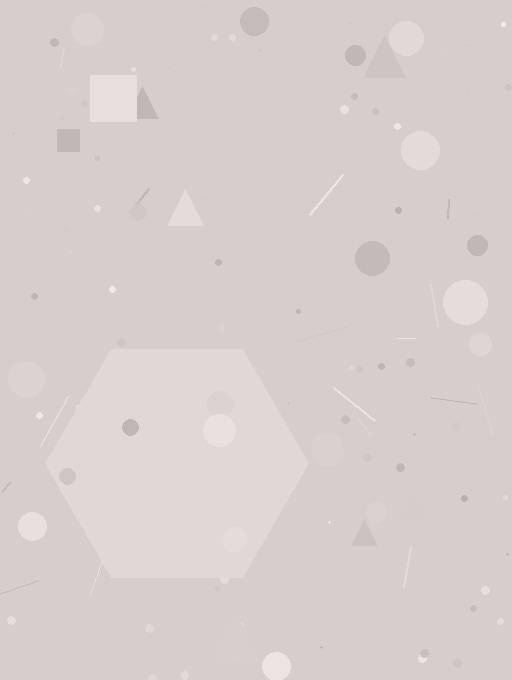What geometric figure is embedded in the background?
A hexagon is embedded in the background.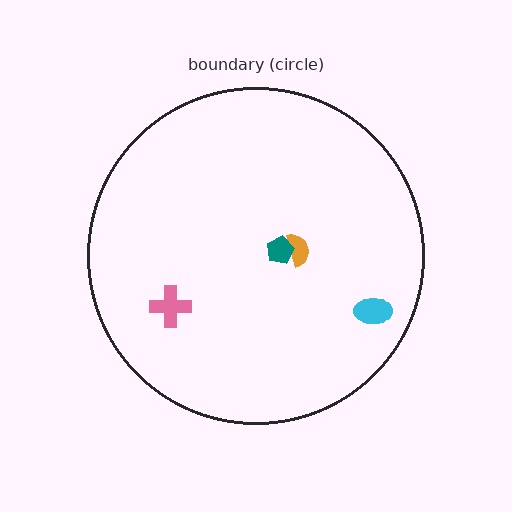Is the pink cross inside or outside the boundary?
Inside.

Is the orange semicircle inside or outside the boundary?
Inside.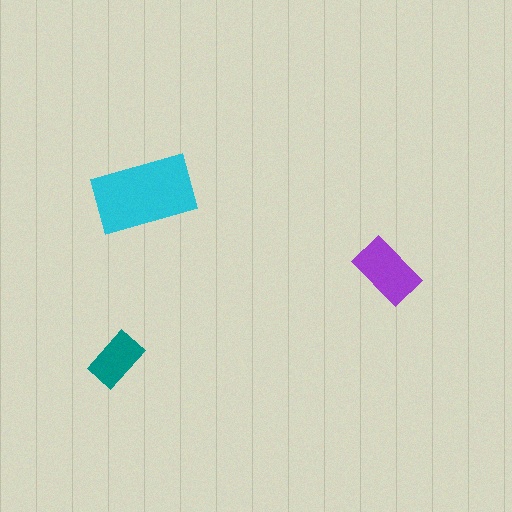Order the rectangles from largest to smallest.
the cyan one, the purple one, the teal one.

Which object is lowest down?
The teal rectangle is bottommost.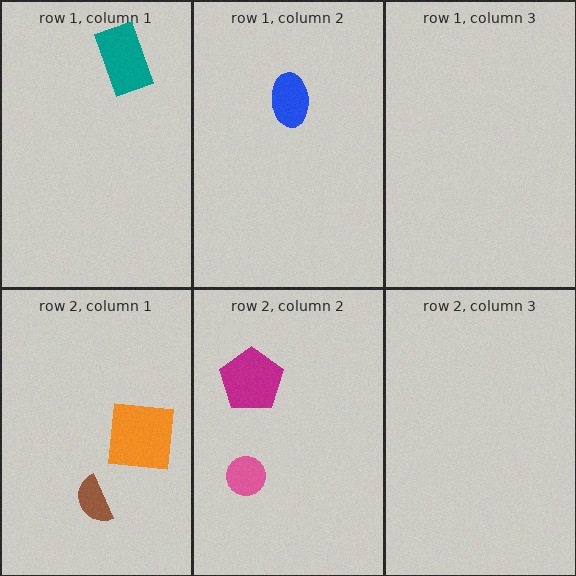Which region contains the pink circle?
The row 2, column 2 region.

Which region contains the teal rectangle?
The row 1, column 1 region.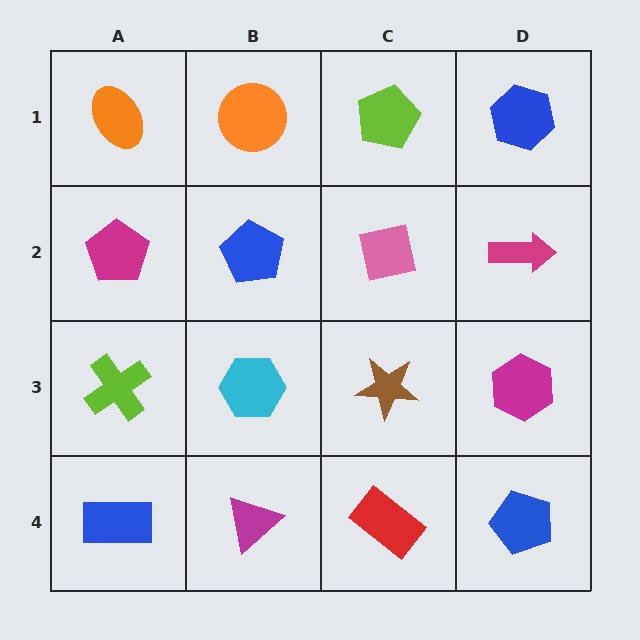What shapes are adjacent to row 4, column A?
A lime cross (row 3, column A), a magenta triangle (row 4, column B).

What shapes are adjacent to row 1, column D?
A magenta arrow (row 2, column D), a lime pentagon (row 1, column C).